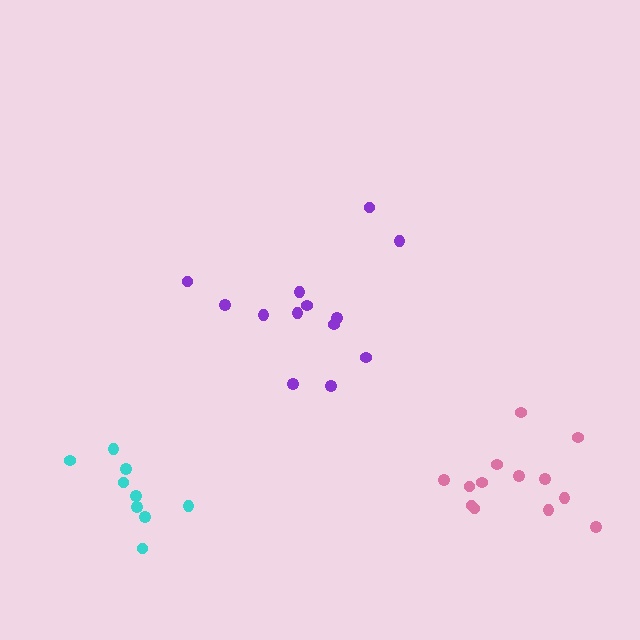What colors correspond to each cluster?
The clusters are colored: purple, pink, cyan.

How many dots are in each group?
Group 1: 13 dots, Group 2: 13 dots, Group 3: 9 dots (35 total).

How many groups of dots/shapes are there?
There are 3 groups.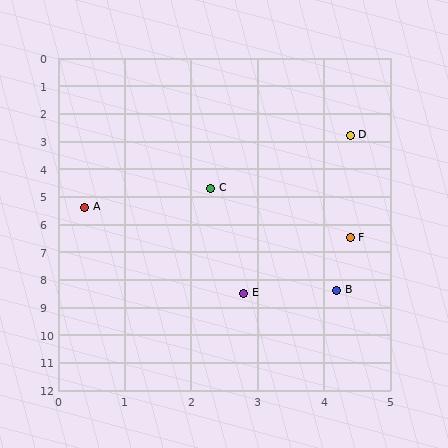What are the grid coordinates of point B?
Point B is at approximately (4.2, 8.4).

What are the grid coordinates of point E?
Point E is at approximately (2.8, 8.5).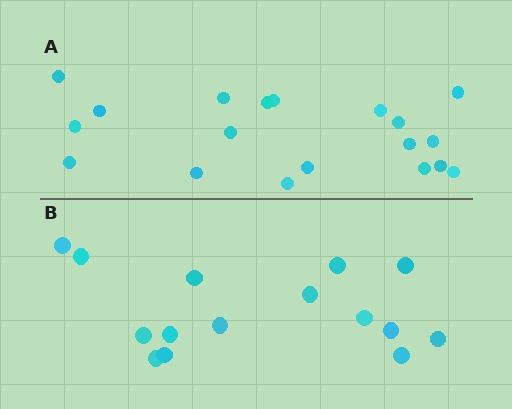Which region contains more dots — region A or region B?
Region A (the top region) has more dots.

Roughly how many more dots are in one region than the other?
Region A has about 4 more dots than region B.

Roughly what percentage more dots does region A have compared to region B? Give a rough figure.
About 25% more.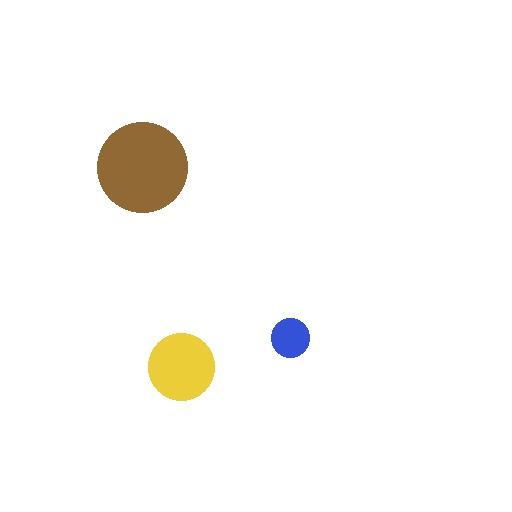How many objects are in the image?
There are 3 objects in the image.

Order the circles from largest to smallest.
the brown one, the yellow one, the blue one.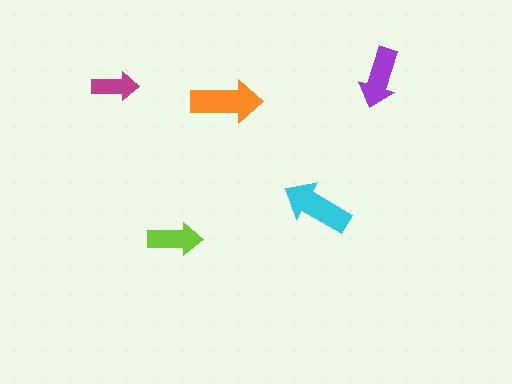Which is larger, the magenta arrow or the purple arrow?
The purple one.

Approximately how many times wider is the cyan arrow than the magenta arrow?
About 1.5 times wider.